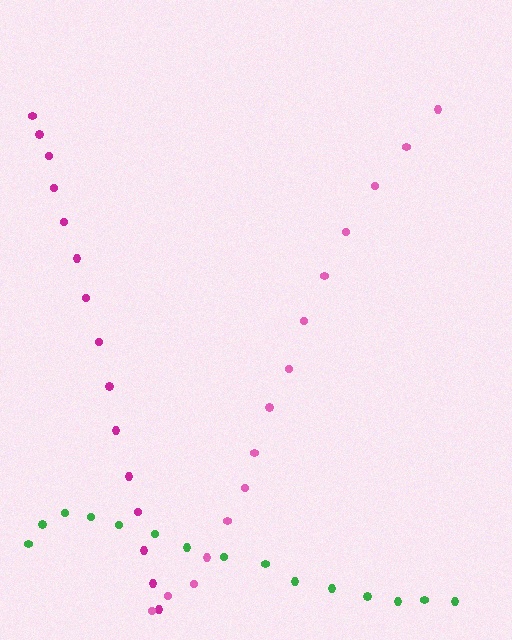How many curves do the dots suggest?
There are 3 distinct paths.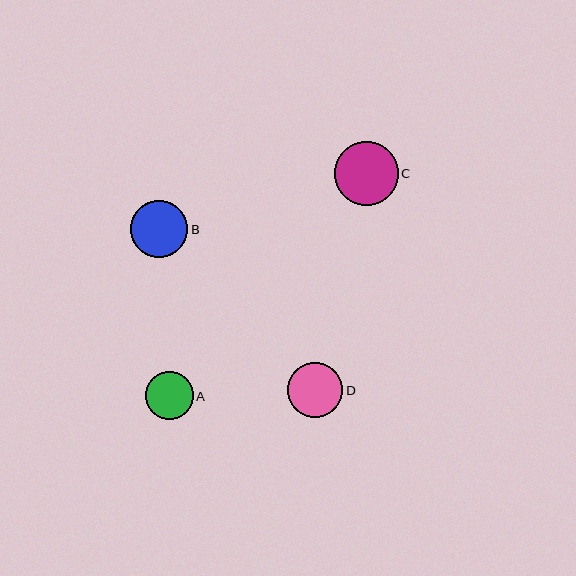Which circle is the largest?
Circle C is the largest with a size of approximately 64 pixels.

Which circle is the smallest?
Circle A is the smallest with a size of approximately 47 pixels.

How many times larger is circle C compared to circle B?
Circle C is approximately 1.1 times the size of circle B.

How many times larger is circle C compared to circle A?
Circle C is approximately 1.4 times the size of circle A.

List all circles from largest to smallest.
From largest to smallest: C, B, D, A.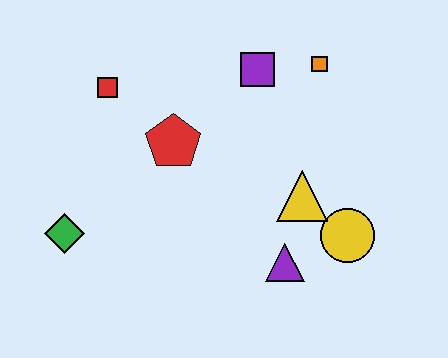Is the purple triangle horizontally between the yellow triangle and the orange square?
No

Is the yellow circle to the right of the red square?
Yes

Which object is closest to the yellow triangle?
The yellow circle is closest to the yellow triangle.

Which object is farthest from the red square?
The yellow circle is farthest from the red square.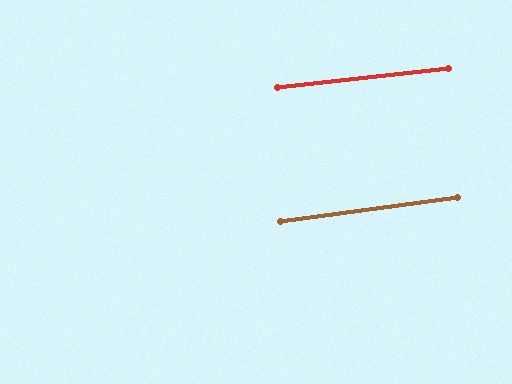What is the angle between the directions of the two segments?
Approximately 2 degrees.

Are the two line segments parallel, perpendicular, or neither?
Parallel — their directions differ by only 1.6°.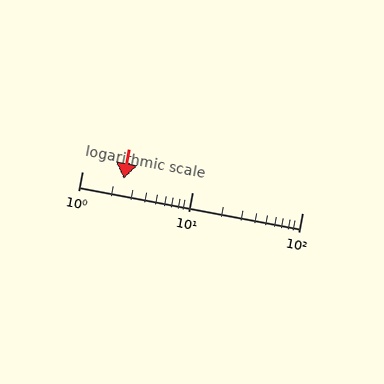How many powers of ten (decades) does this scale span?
The scale spans 2 decades, from 1 to 100.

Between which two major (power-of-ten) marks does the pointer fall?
The pointer is between 1 and 10.